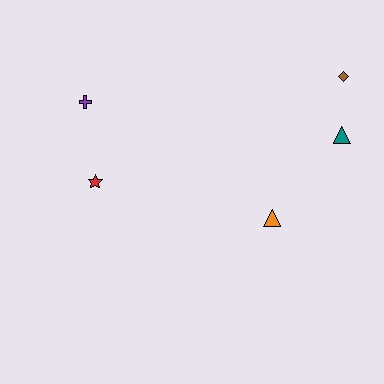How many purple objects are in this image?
There is 1 purple object.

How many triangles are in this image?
There are 2 triangles.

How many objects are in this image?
There are 5 objects.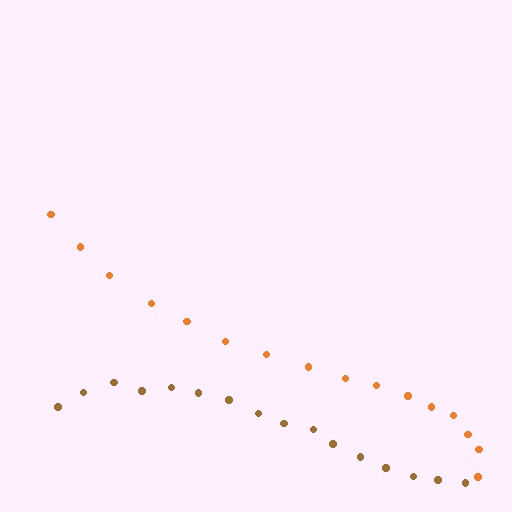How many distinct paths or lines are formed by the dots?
There are 2 distinct paths.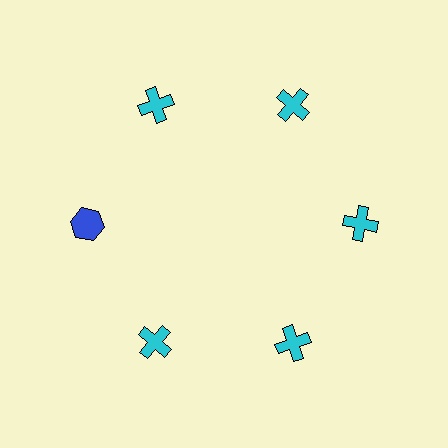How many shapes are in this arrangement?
There are 6 shapes arranged in a ring pattern.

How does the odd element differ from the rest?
It differs in both color (blue instead of cyan) and shape (hexagon instead of cross).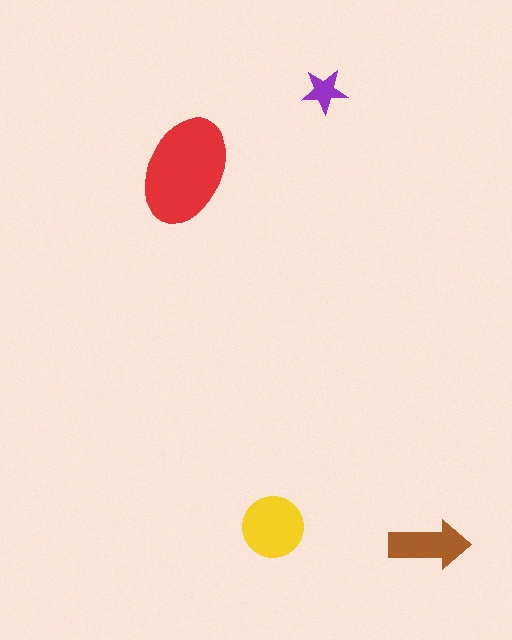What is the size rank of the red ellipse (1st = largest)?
1st.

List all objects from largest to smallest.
The red ellipse, the yellow circle, the brown arrow, the purple star.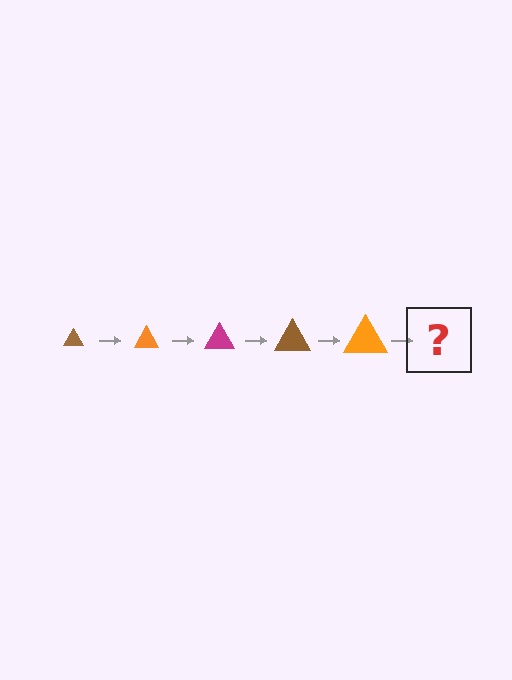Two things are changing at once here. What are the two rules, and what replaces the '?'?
The two rules are that the triangle grows larger each step and the color cycles through brown, orange, and magenta. The '?' should be a magenta triangle, larger than the previous one.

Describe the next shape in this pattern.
It should be a magenta triangle, larger than the previous one.